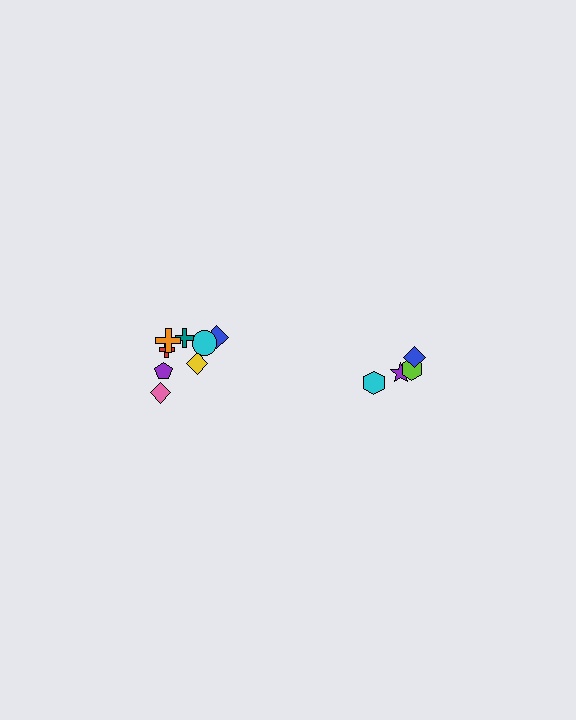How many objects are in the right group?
There are 4 objects.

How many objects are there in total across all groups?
There are 12 objects.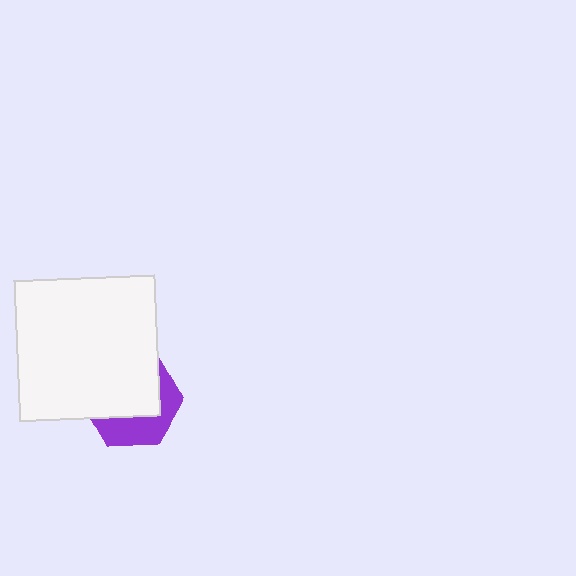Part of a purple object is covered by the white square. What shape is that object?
It is a hexagon.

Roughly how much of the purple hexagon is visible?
A small part of it is visible (roughly 38%).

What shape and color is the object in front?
The object in front is a white square.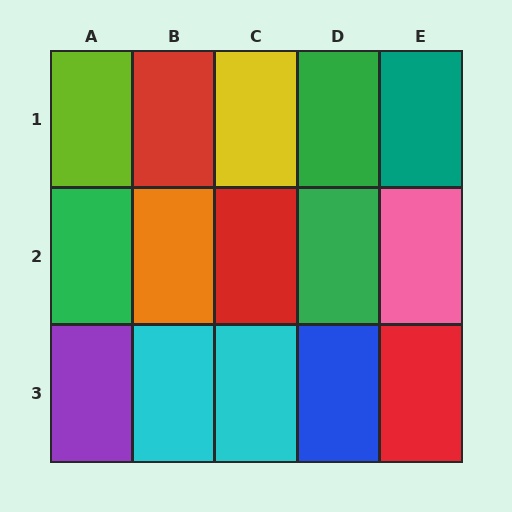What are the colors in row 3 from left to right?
Purple, cyan, cyan, blue, red.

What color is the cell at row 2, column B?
Orange.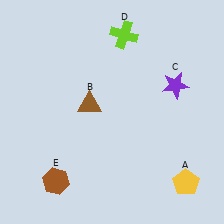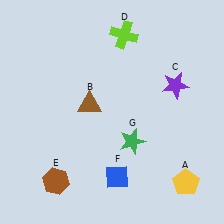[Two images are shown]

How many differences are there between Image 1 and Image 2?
There are 2 differences between the two images.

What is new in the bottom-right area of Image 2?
A blue diamond (F) was added in the bottom-right area of Image 2.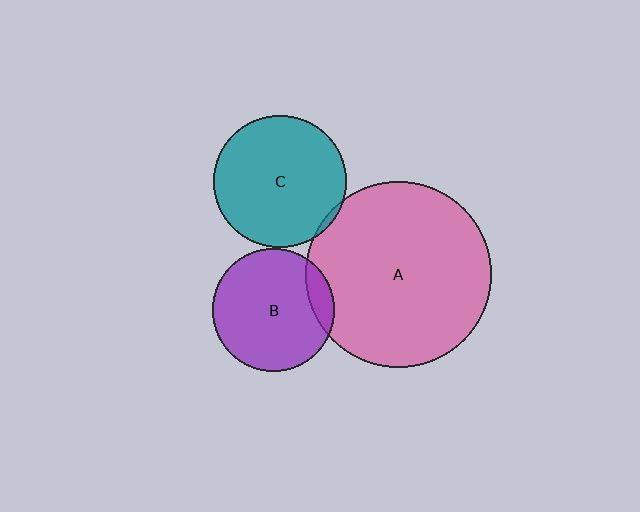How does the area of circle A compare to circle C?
Approximately 2.0 times.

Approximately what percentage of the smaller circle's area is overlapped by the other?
Approximately 5%.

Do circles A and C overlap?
Yes.